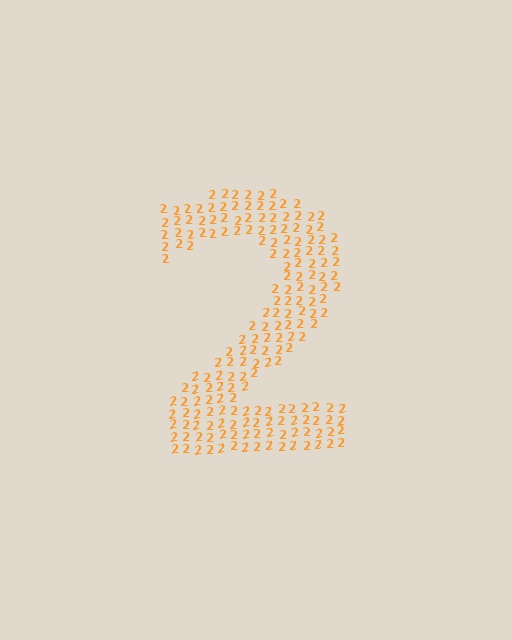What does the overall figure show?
The overall figure shows the digit 2.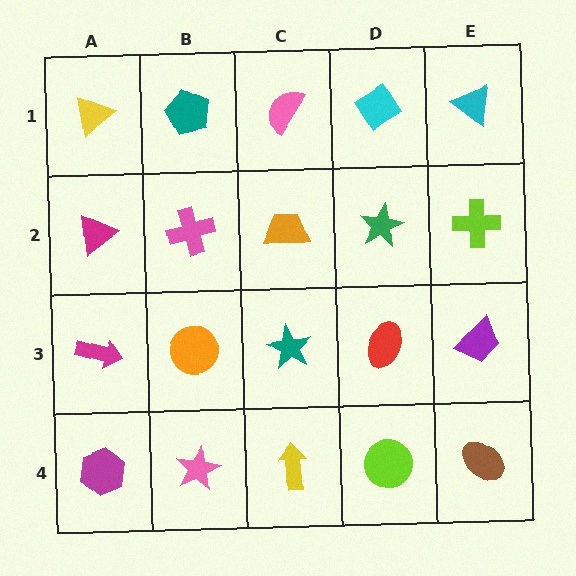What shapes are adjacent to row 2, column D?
A cyan diamond (row 1, column D), a red ellipse (row 3, column D), an orange trapezoid (row 2, column C), a lime cross (row 2, column E).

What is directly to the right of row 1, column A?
A teal pentagon.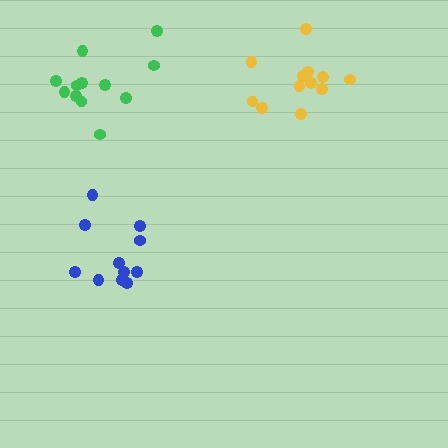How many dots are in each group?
Group 1: 12 dots, Group 2: 12 dots, Group 3: 11 dots (35 total).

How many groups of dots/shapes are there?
There are 3 groups.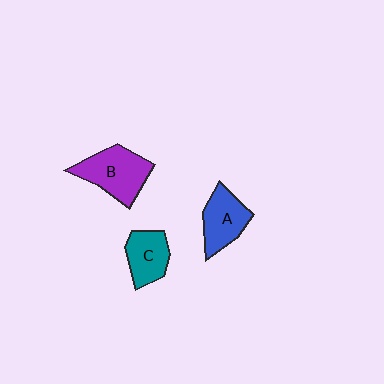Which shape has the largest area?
Shape B (purple).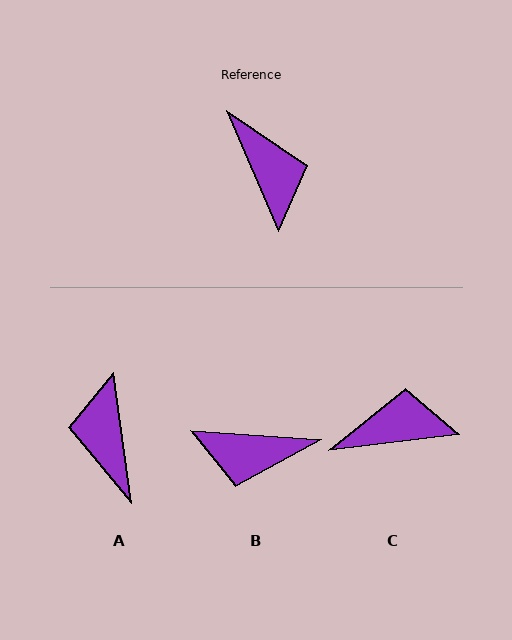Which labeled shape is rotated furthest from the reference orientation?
A, about 164 degrees away.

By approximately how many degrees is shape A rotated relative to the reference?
Approximately 164 degrees counter-clockwise.